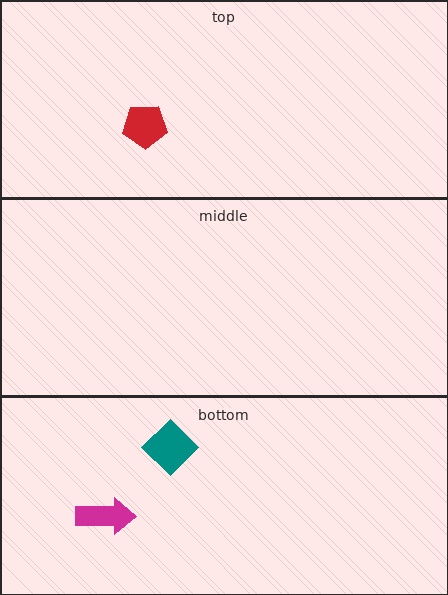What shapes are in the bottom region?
The magenta arrow, the teal diamond.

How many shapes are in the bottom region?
2.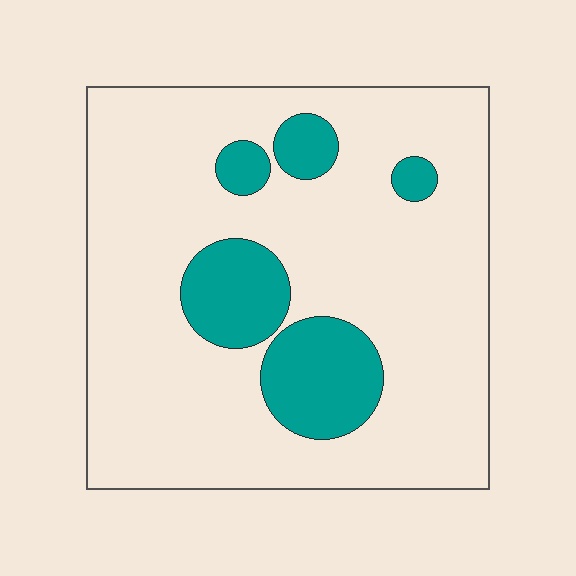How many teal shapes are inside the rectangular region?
5.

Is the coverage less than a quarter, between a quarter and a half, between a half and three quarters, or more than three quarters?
Less than a quarter.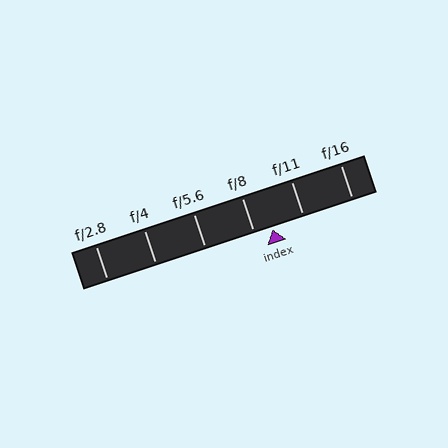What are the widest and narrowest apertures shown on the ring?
The widest aperture shown is f/2.8 and the narrowest is f/16.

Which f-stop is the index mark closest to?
The index mark is closest to f/8.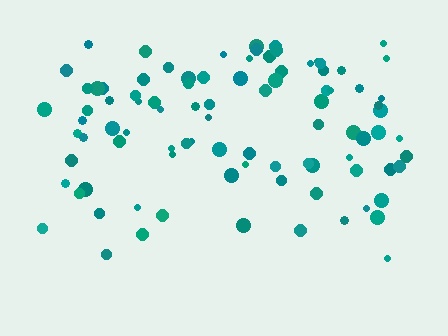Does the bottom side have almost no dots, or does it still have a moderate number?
Still a moderate number, just noticeably fewer than the top.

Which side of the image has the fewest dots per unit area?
The bottom.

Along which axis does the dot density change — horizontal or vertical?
Vertical.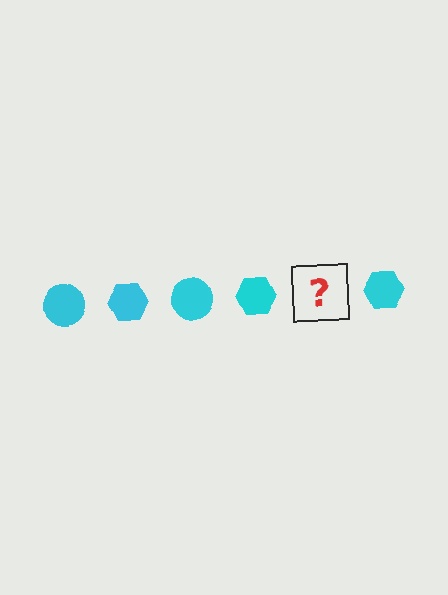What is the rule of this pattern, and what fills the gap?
The rule is that the pattern cycles through circle, hexagon shapes in cyan. The gap should be filled with a cyan circle.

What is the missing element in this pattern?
The missing element is a cyan circle.